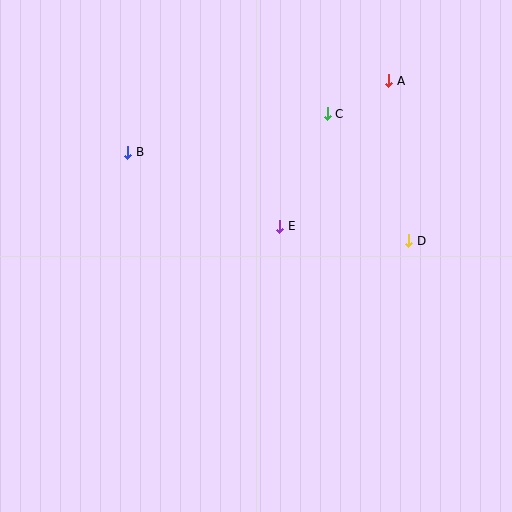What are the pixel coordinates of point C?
Point C is at (327, 114).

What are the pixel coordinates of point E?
Point E is at (280, 226).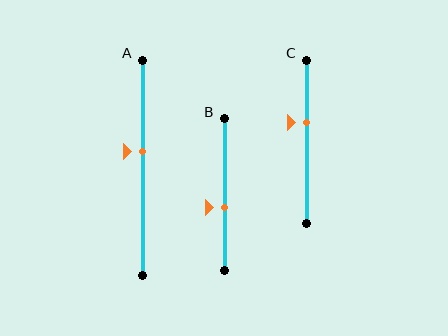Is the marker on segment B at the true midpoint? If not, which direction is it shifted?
No, the marker on segment B is shifted downward by about 9% of the segment length.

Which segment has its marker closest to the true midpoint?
Segment A has its marker closest to the true midpoint.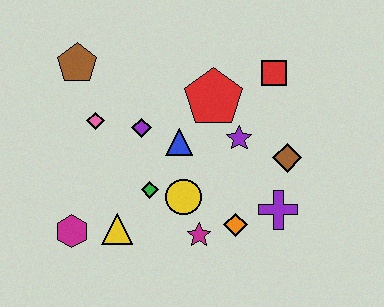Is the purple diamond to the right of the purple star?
No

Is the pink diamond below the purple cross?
No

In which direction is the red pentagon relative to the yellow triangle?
The red pentagon is above the yellow triangle.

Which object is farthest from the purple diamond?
The purple cross is farthest from the purple diamond.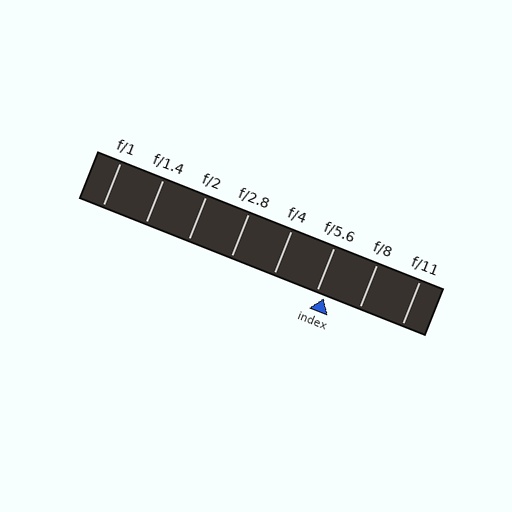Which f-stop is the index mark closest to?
The index mark is closest to f/5.6.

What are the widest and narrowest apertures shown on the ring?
The widest aperture shown is f/1 and the narrowest is f/11.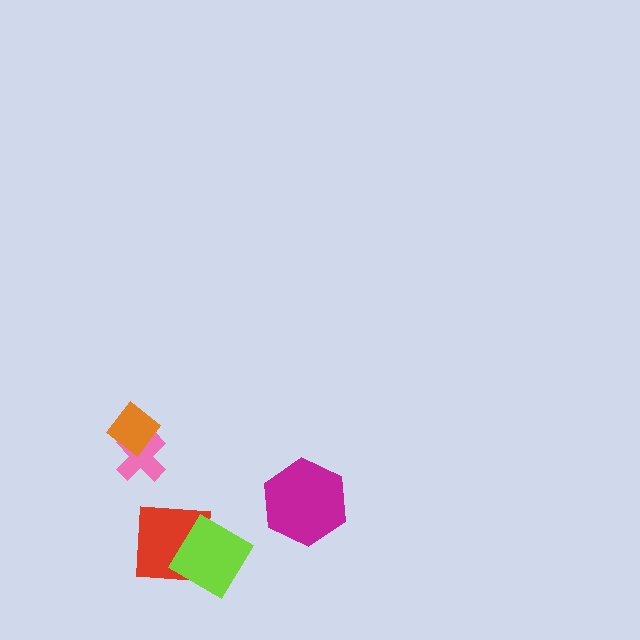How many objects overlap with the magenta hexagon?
0 objects overlap with the magenta hexagon.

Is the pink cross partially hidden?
Yes, it is partially covered by another shape.